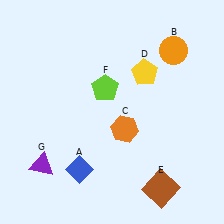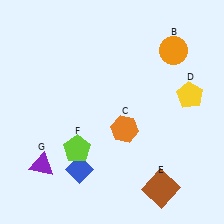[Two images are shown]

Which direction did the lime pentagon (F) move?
The lime pentagon (F) moved down.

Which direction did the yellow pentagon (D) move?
The yellow pentagon (D) moved right.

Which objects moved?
The objects that moved are: the yellow pentagon (D), the lime pentagon (F).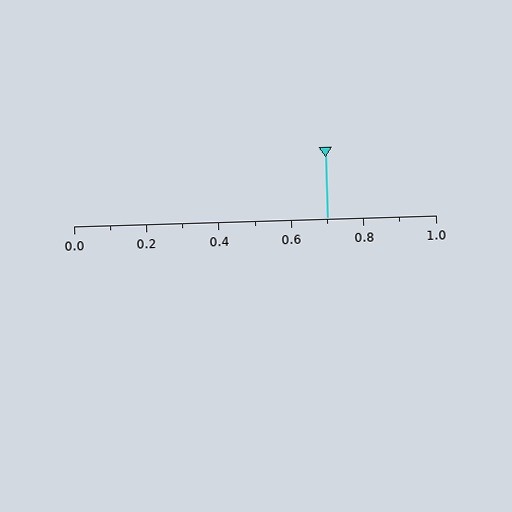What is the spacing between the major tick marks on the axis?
The major ticks are spaced 0.2 apart.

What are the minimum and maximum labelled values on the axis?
The axis runs from 0.0 to 1.0.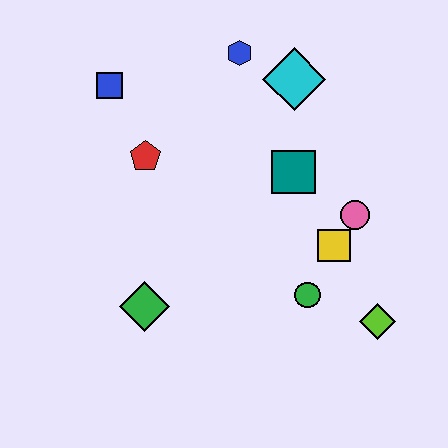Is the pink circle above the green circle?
Yes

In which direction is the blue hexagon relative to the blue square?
The blue hexagon is to the right of the blue square.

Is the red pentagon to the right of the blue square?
Yes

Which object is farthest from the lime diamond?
The blue square is farthest from the lime diamond.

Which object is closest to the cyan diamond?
The blue hexagon is closest to the cyan diamond.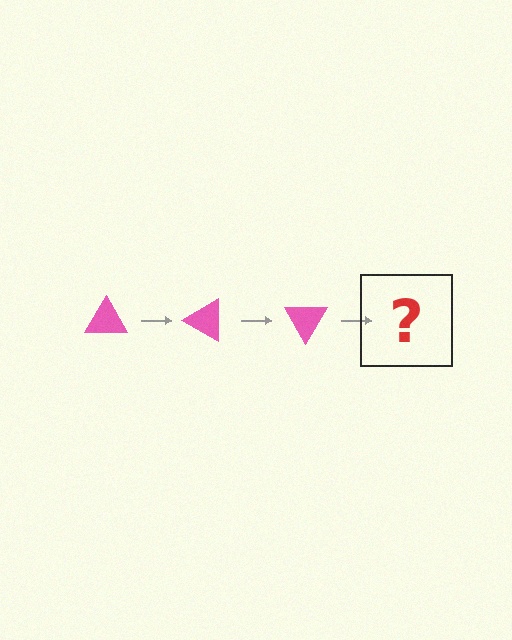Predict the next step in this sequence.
The next step is a pink triangle rotated 90 degrees.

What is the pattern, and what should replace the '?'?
The pattern is that the triangle rotates 30 degrees each step. The '?' should be a pink triangle rotated 90 degrees.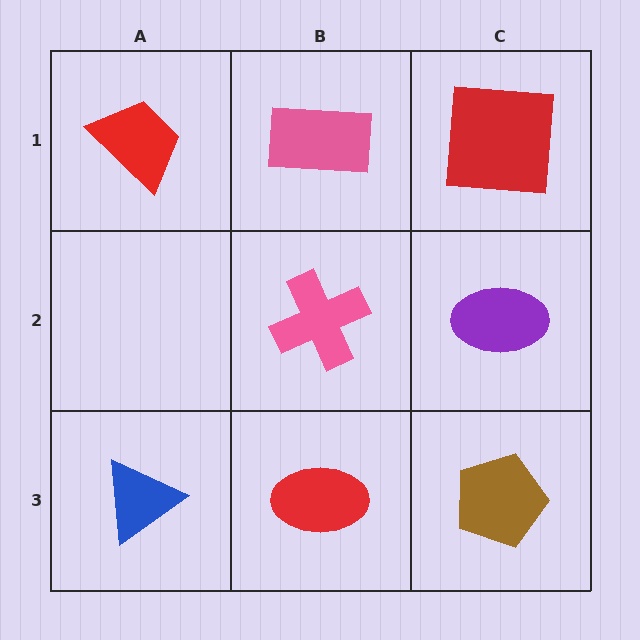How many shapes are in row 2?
2 shapes.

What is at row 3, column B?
A red ellipse.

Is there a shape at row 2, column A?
No, that cell is empty.